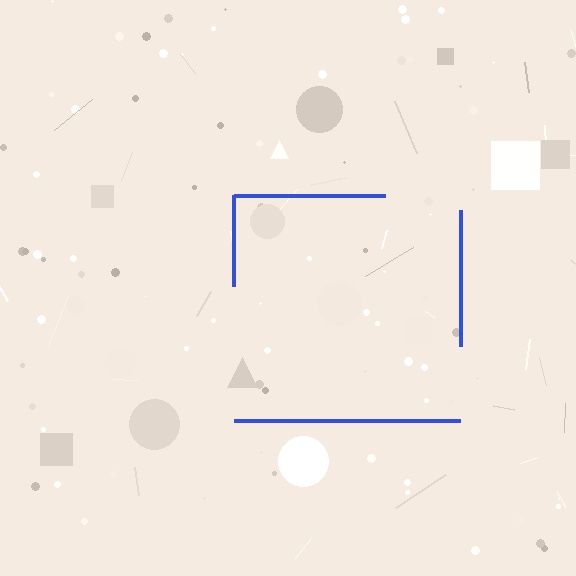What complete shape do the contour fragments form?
The contour fragments form a square.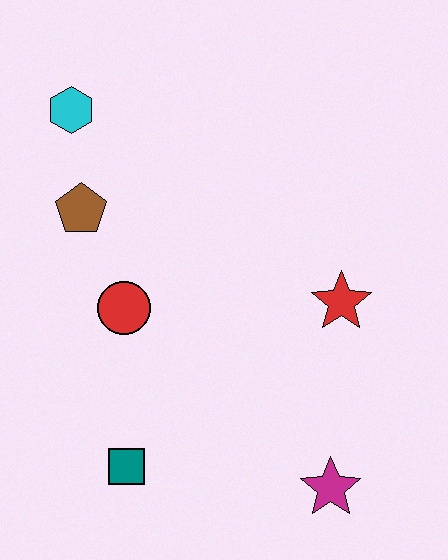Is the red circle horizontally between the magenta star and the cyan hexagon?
Yes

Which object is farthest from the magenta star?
The cyan hexagon is farthest from the magenta star.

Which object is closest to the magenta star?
The red star is closest to the magenta star.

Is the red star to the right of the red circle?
Yes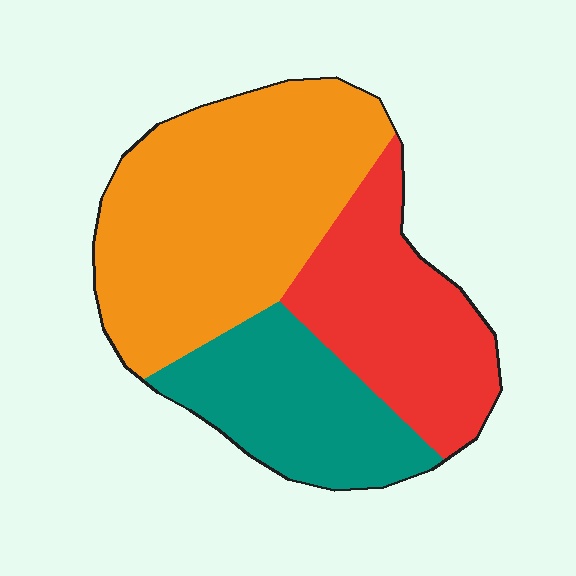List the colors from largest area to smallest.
From largest to smallest: orange, red, teal.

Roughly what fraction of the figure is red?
Red covers 28% of the figure.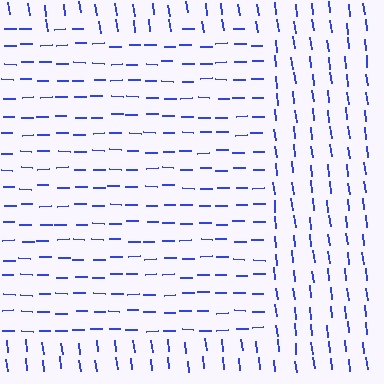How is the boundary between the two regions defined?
The boundary is defined purely by a change in line orientation (approximately 83 degrees difference). All lines are the same color and thickness.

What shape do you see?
I see a rectangle.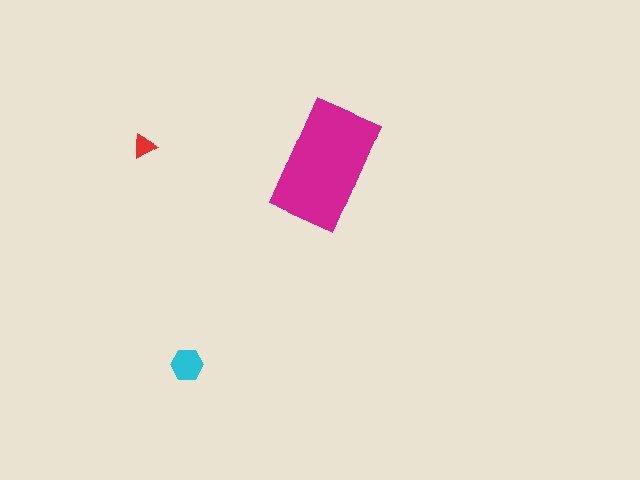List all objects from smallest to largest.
The red triangle, the cyan hexagon, the magenta rectangle.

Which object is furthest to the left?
The red triangle is leftmost.